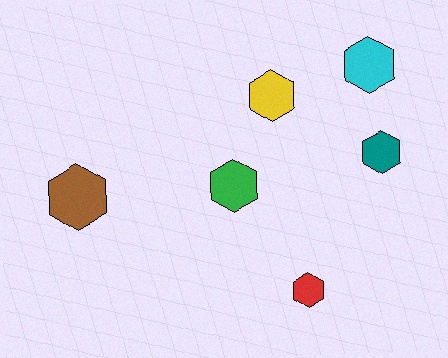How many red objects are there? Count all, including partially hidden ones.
There is 1 red object.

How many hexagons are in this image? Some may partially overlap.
There are 6 hexagons.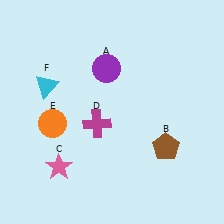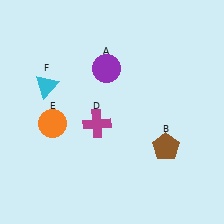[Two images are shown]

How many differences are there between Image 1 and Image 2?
There is 1 difference between the two images.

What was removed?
The pink star (C) was removed in Image 2.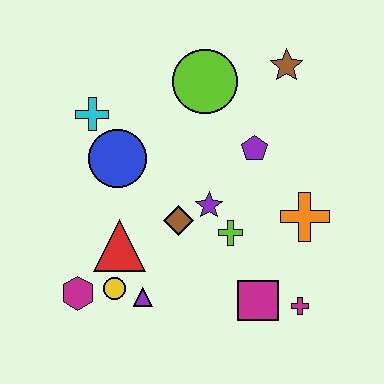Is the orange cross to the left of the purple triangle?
No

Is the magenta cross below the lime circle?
Yes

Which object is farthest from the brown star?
The magenta hexagon is farthest from the brown star.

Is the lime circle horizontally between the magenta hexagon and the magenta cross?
Yes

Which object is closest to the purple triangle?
The yellow circle is closest to the purple triangle.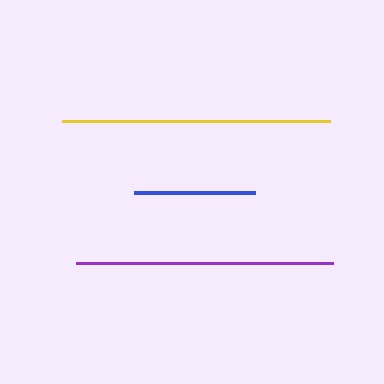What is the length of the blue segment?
The blue segment is approximately 121 pixels long.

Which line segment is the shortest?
The blue line is the shortest at approximately 121 pixels.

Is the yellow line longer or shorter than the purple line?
The yellow line is longer than the purple line.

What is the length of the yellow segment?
The yellow segment is approximately 268 pixels long.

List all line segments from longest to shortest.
From longest to shortest: yellow, purple, blue.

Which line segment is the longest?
The yellow line is the longest at approximately 268 pixels.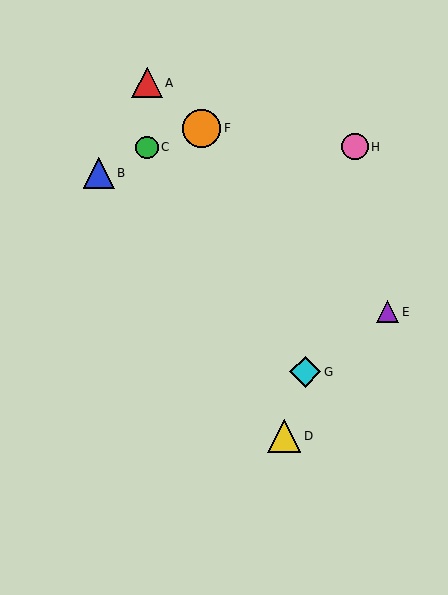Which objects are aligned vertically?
Objects A, C are aligned vertically.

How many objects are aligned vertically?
2 objects (A, C) are aligned vertically.